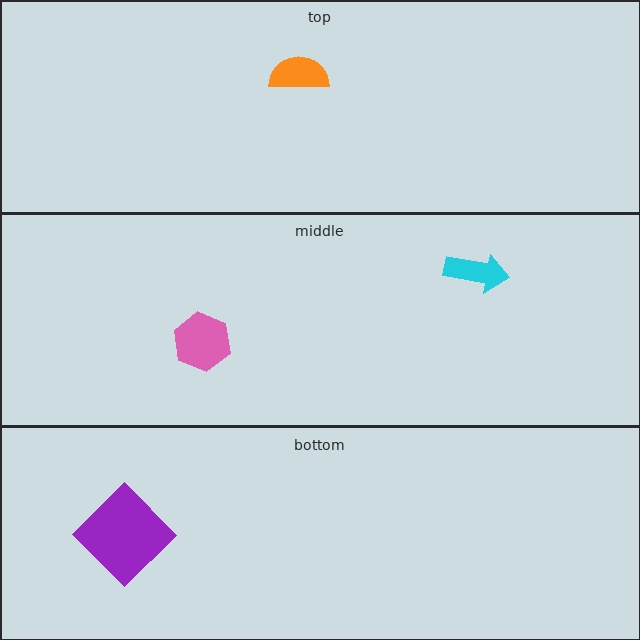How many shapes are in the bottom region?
1.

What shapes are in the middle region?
The pink hexagon, the cyan arrow.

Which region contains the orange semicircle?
The top region.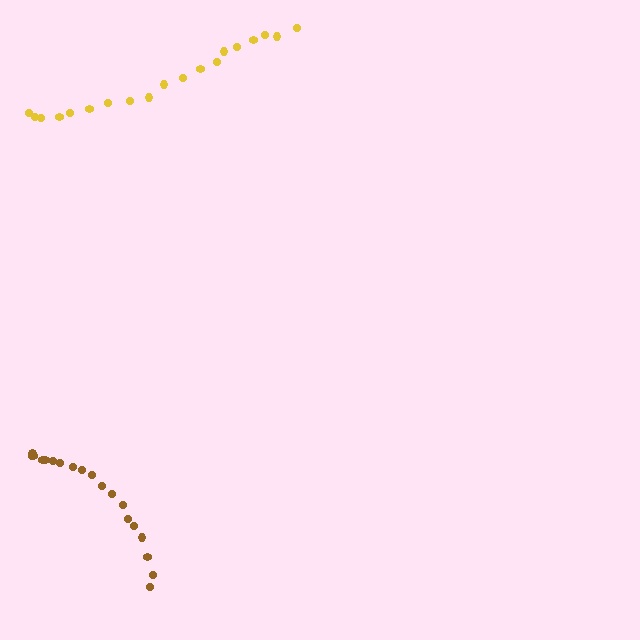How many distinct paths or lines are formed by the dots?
There are 2 distinct paths.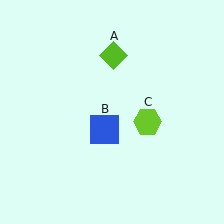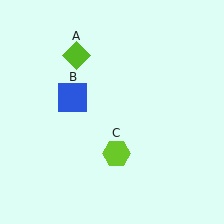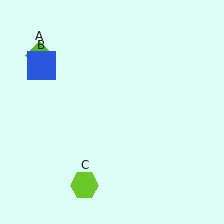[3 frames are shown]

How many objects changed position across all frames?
3 objects changed position: lime diamond (object A), blue square (object B), lime hexagon (object C).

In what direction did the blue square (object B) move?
The blue square (object B) moved up and to the left.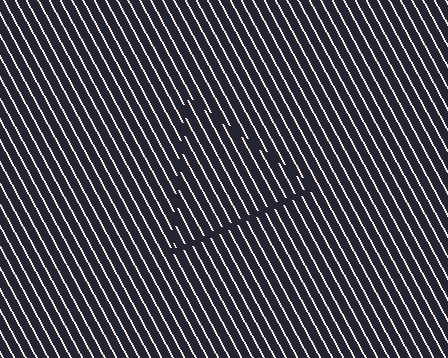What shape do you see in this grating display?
An illusory triangle. The interior of the shape contains the same grating, shifted by half a period — the contour is defined by the phase discontinuity where line-ends from the inner and outer gratings abut.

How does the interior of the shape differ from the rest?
The interior of the shape contains the same grating, shifted by half a period — the contour is defined by the phase discontinuity where line-ends from the inner and outer gratings abut.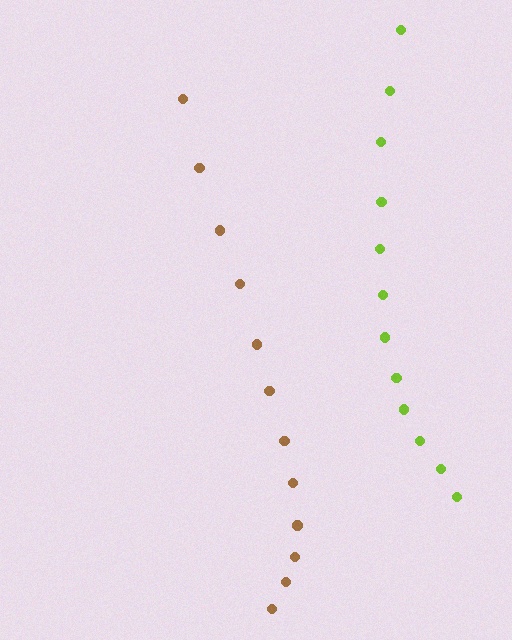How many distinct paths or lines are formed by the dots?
There are 2 distinct paths.